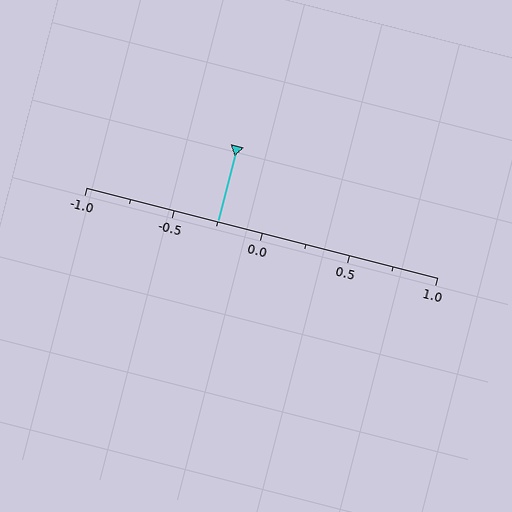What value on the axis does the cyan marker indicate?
The marker indicates approximately -0.25.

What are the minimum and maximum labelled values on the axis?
The axis runs from -1.0 to 1.0.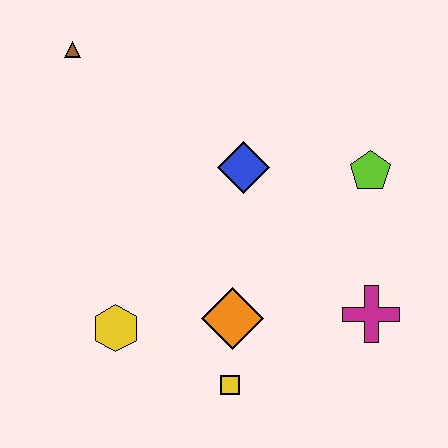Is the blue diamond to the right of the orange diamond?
Yes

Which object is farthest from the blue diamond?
The yellow square is farthest from the blue diamond.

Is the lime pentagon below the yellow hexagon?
No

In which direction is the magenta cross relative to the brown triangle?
The magenta cross is to the right of the brown triangle.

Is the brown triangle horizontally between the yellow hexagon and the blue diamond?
No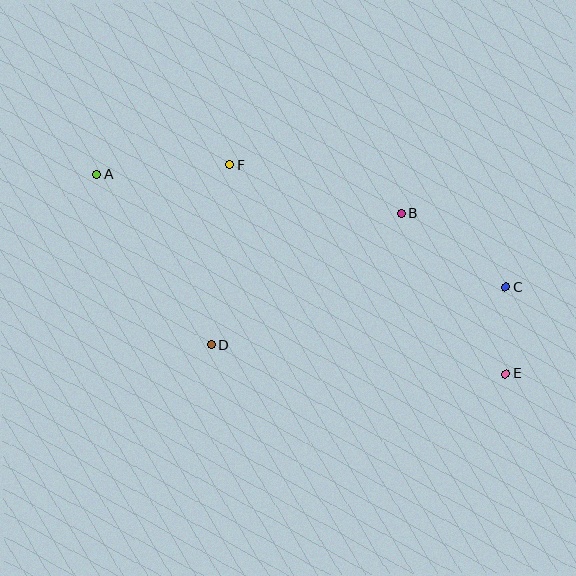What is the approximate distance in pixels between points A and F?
The distance between A and F is approximately 133 pixels.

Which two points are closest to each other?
Points C and E are closest to each other.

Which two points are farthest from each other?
Points A and E are farthest from each other.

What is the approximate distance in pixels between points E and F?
The distance between E and F is approximately 346 pixels.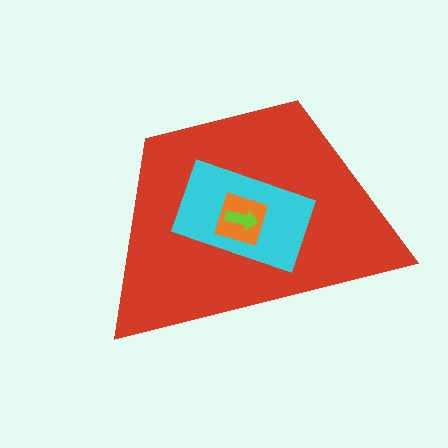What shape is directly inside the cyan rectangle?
The orange diamond.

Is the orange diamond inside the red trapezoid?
Yes.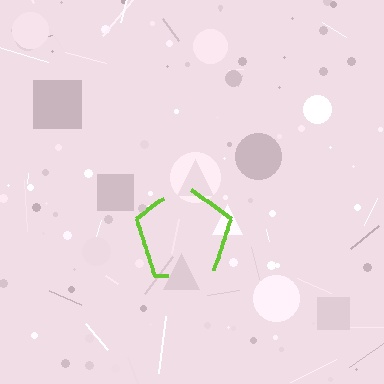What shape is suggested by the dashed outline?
The dashed outline suggests a pentagon.